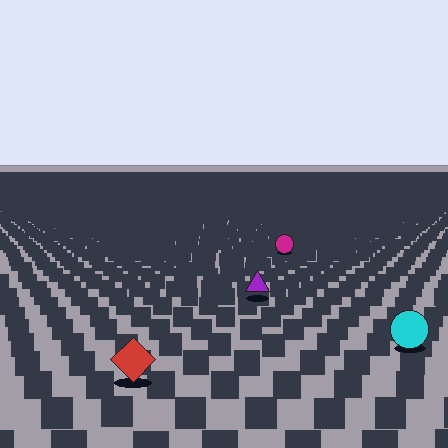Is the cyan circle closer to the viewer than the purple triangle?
Yes. The cyan circle is closer — you can tell from the texture gradient: the ground texture is coarser near it.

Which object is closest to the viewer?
The red diamond is closest. The texture marks near it are larger and more spread out.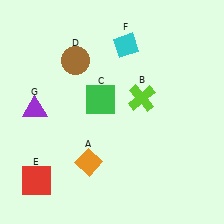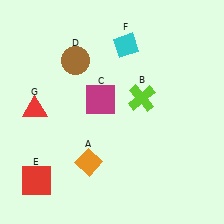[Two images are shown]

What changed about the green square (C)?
In Image 1, C is green. In Image 2, it changed to magenta.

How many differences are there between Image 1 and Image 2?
There are 2 differences between the two images.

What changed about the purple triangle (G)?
In Image 1, G is purple. In Image 2, it changed to red.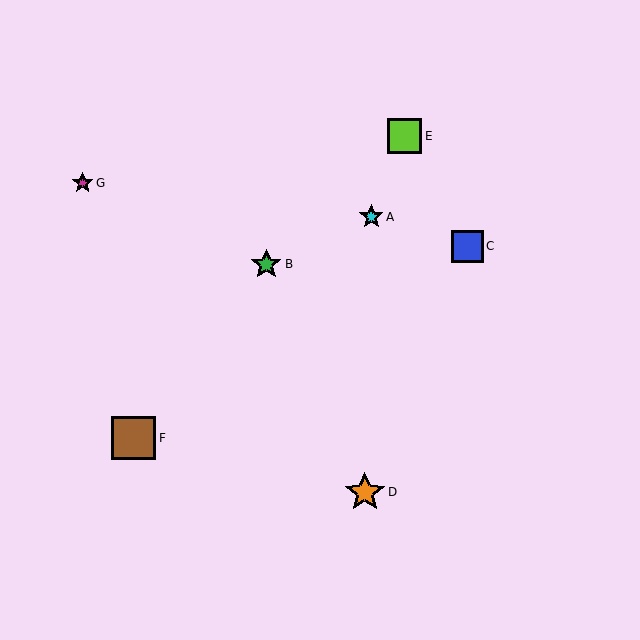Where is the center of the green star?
The center of the green star is at (266, 264).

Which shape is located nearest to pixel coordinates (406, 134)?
The lime square (labeled E) at (404, 136) is nearest to that location.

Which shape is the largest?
The brown square (labeled F) is the largest.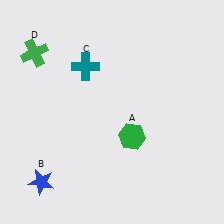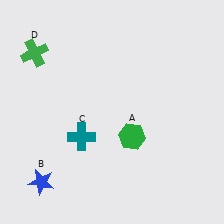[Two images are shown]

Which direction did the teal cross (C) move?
The teal cross (C) moved down.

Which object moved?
The teal cross (C) moved down.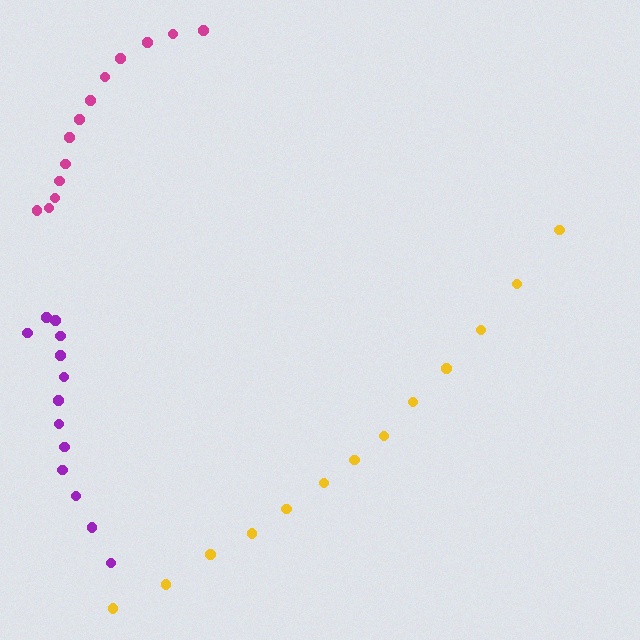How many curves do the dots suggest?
There are 3 distinct paths.